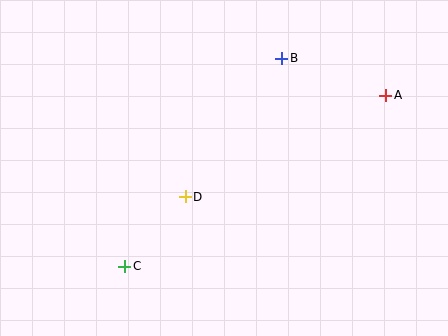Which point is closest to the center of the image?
Point D at (185, 197) is closest to the center.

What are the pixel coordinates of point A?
Point A is at (386, 95).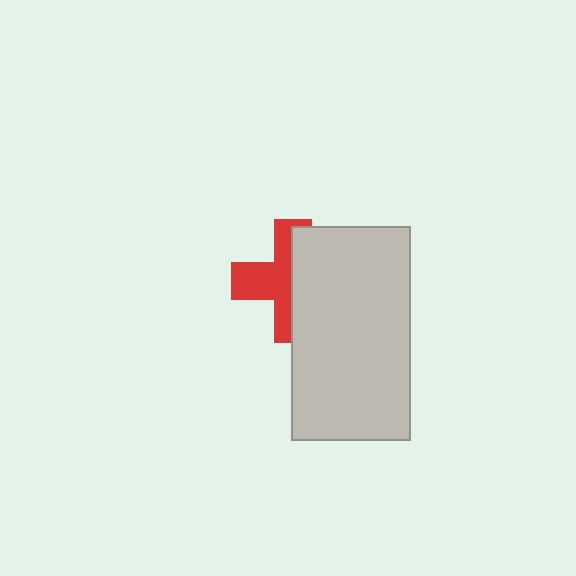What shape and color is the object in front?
The object in front is a light gray rectangle.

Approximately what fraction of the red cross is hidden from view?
Roughly 51% of the red cross is hidden behind the light gray rectangle.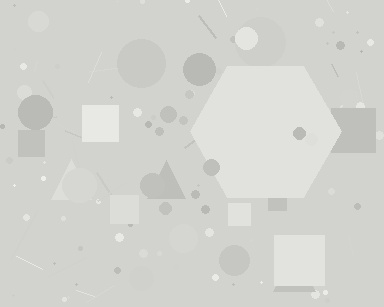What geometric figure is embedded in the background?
A hexagon is embedded in the background.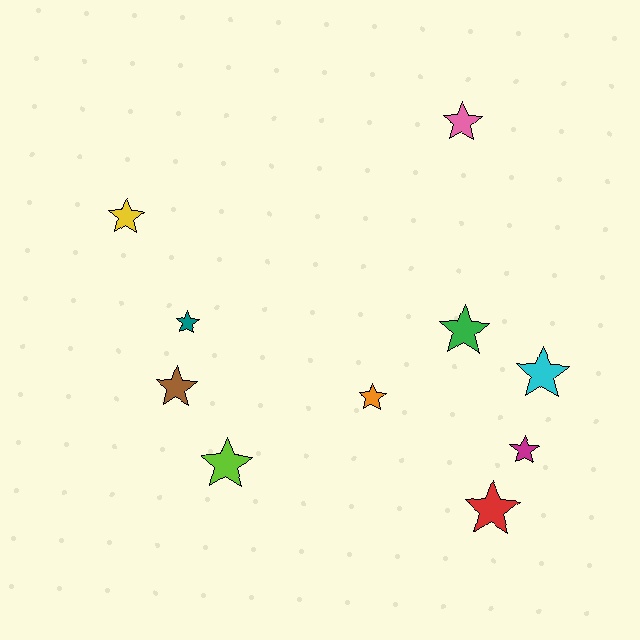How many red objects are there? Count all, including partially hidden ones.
There is 1 red object.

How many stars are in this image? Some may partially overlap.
There are 10 stars.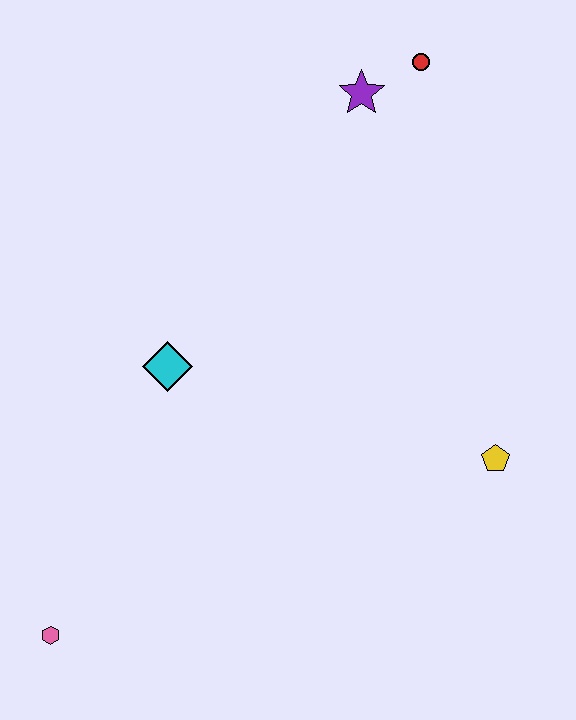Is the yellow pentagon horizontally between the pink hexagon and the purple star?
No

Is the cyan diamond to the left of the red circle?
Yes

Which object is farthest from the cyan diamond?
The red circle is farthest from the cyan diamond.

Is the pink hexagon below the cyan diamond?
Yes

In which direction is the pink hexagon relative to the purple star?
The pink hexagon is below the purple star.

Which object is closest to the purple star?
The red circle is closest to the purple star.